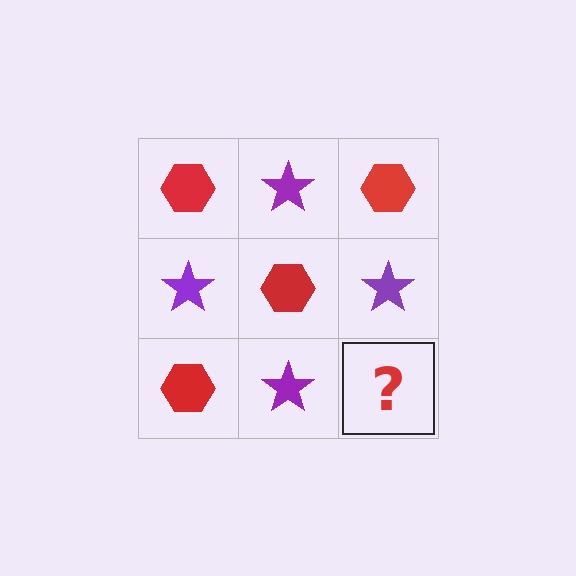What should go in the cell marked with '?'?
The missing cell should contain a red hexagon.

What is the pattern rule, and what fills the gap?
The rule is that it alternates red hexagon and purple star in a checkerboard pattern. The gap should be filled with a red hexagon.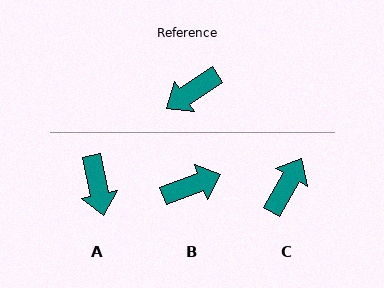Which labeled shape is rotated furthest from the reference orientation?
B, about 167 degrees away.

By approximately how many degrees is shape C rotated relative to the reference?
Approximately 153 degrees clockwise.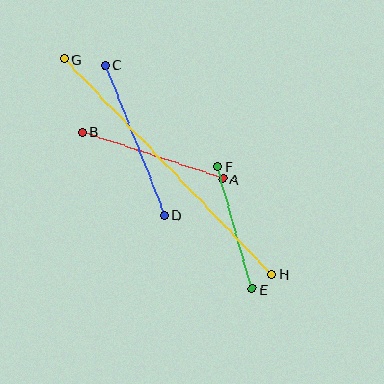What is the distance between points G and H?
The distance is approximately 299 pixels.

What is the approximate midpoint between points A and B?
The midpoint is at approximately (152, 156) pixels.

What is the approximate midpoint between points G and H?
The midpoint is at approximately (168, 167) pixels.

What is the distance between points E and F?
The distance is approximately 127 pixels.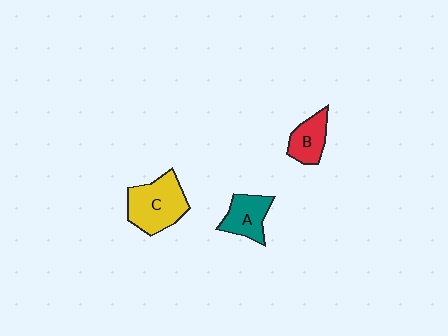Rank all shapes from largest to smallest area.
From largest to smallest: C (yellow), A (teal), B (red).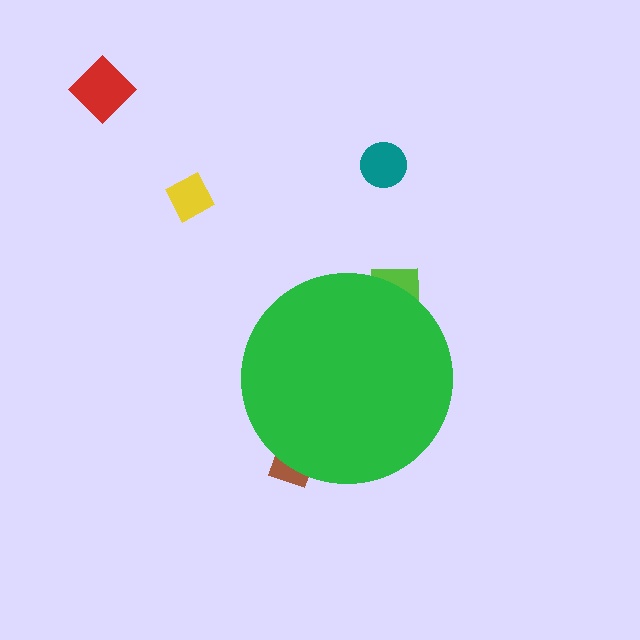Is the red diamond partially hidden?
No, the red diamond is fully visible.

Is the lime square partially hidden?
Yes, the lime square is partially hidden behind the green circle.